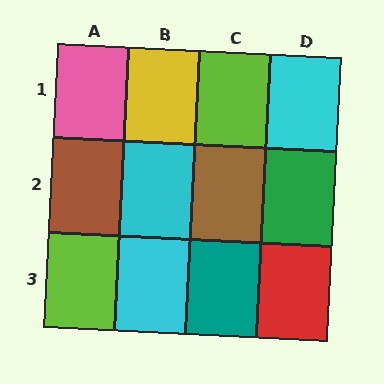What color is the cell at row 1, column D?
Cyan.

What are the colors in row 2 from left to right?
Brown, cyan, brown, green.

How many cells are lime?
2 cells are lime.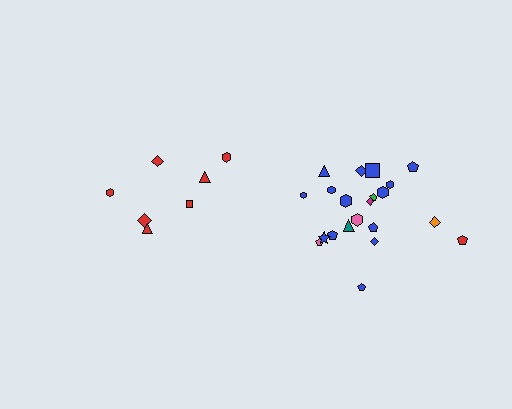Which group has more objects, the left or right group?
The right group.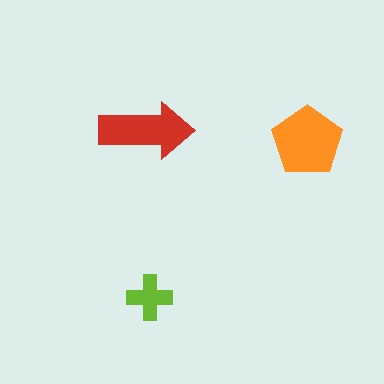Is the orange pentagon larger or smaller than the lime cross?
Larger.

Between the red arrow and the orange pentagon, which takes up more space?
The orange pentagon.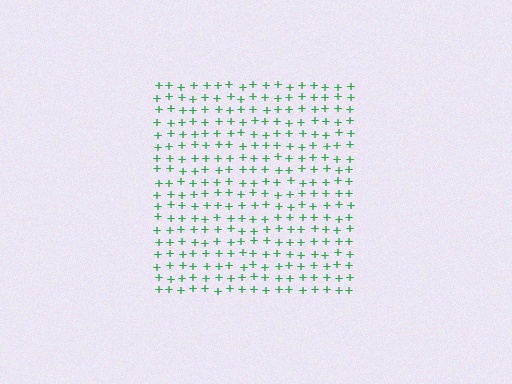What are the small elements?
The small elements are plus signs.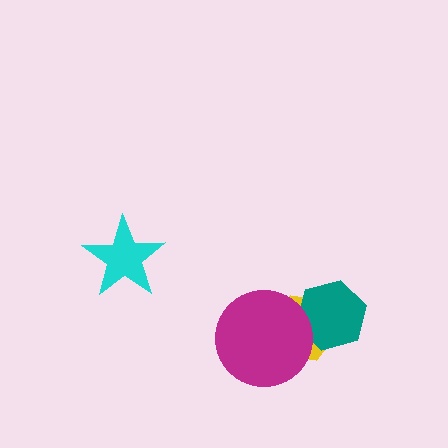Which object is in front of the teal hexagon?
The magenta circle is in front of the teal hexagon.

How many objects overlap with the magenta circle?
2 objects overlap with the magenta circle.